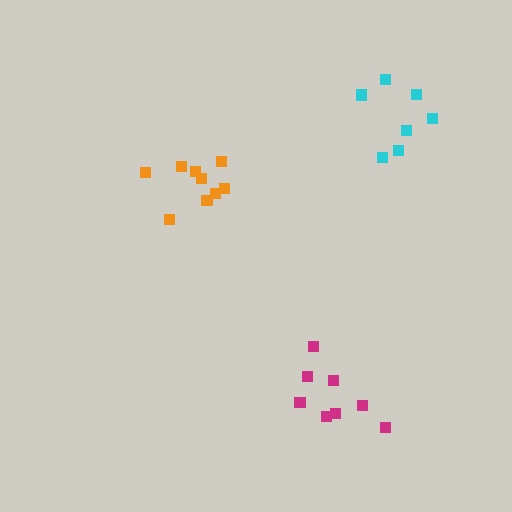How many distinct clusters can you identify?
There are 3 distinct clusters.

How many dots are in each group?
Group 1: 8 dots, Group 2: 9 dots, Group 3: 7 dots (24 total).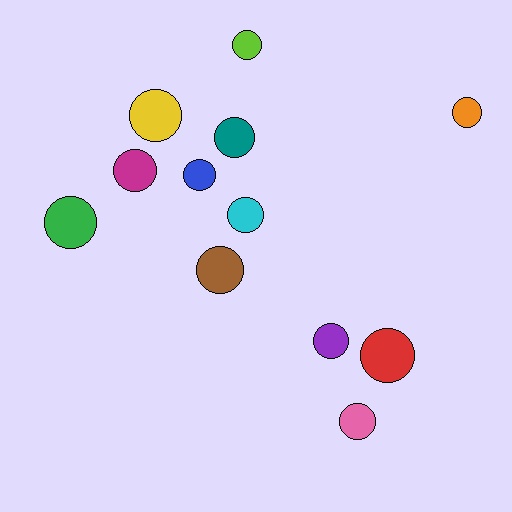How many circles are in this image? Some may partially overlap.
There are 12 circles.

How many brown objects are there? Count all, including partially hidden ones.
There is 1 brown object.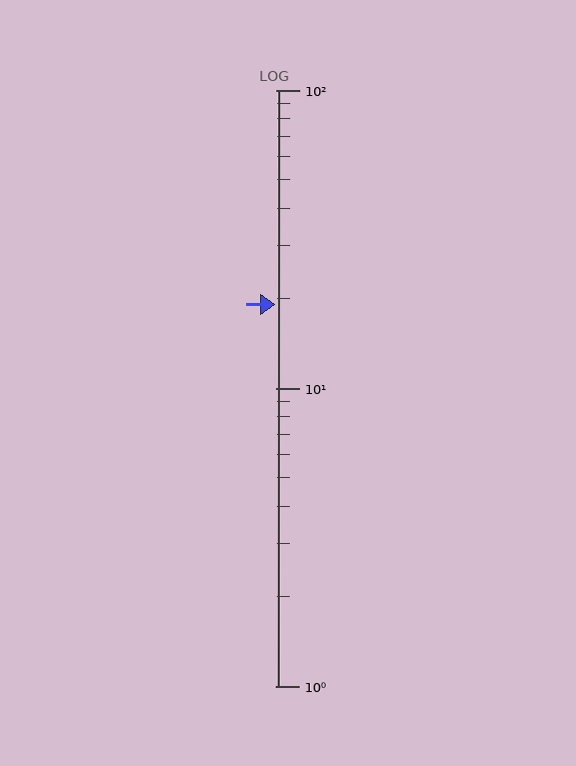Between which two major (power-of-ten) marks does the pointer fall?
The pointer is between 10 and 100.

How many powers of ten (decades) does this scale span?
The scale spans 2 decades, from 1 to 100.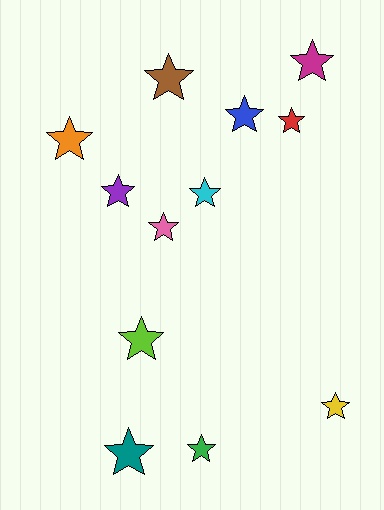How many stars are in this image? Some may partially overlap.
There are 12 stars.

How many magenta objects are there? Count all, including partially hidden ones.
There is 1 magenta object.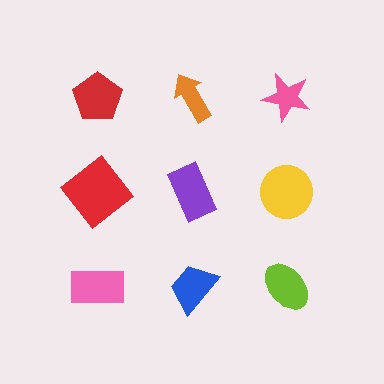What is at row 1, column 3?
A pink star.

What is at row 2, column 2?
A purple rectangle.